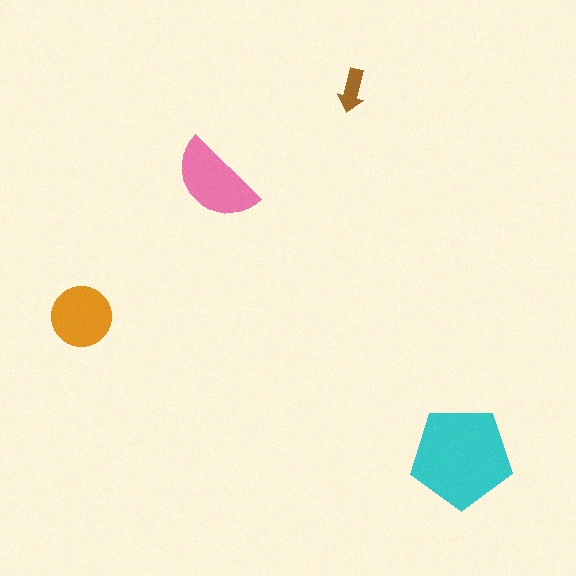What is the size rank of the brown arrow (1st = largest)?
4th.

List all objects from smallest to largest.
The brown arrow, the orange circle, the pink semicircle, the cyan pentagon.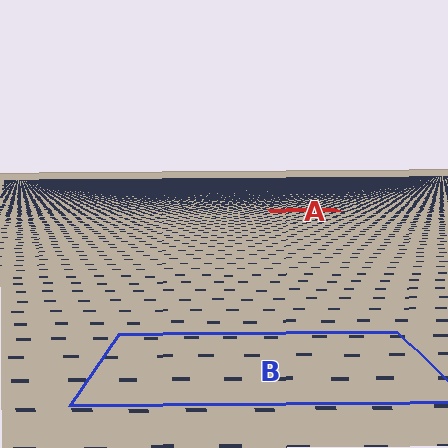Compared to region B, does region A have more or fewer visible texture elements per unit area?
Region A has more texture elements per unit area — they are packed more densely because it is farther away.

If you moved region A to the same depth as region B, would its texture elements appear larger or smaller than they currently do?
They would appear larger. At a closer depth, the same texture elements are projected at a bigger on-screen size.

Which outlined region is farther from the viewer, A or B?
Region A is farther from the viewer — the texture elements inside it appear smaller and more densely packed.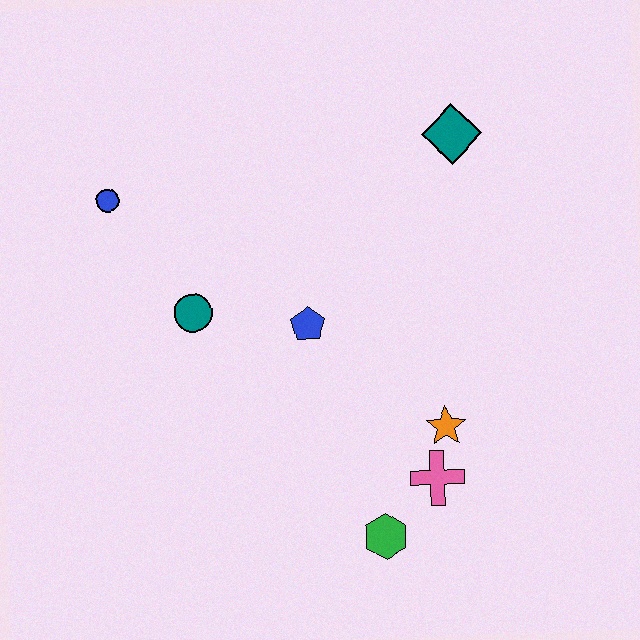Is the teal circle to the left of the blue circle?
No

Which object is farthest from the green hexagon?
The blue circle is farthest from the green hexagon.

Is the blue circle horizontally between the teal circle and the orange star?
No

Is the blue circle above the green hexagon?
Yes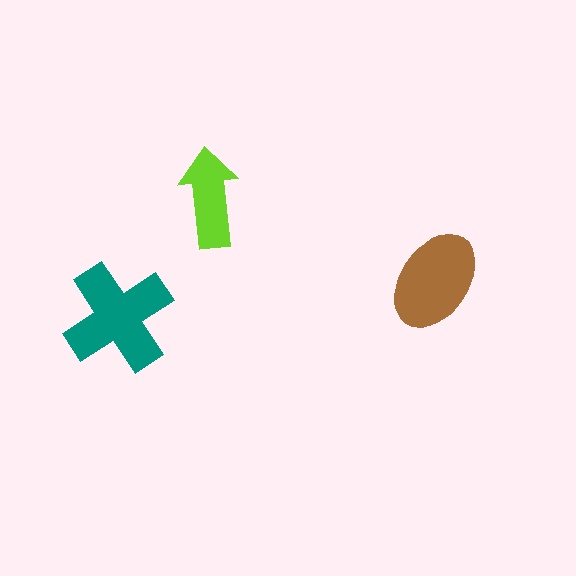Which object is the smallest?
The lime arrow.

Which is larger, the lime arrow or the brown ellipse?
The brown ellipse.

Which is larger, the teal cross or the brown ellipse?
The teal cross.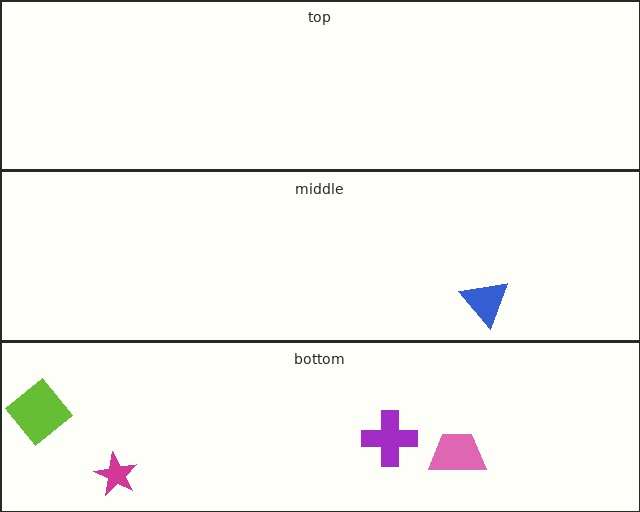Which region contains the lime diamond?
The bottom region.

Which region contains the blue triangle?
The middle region.